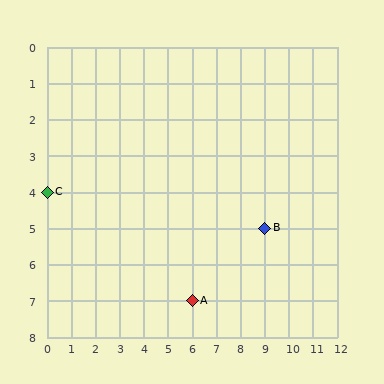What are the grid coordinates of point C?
Point C is at grid coordinates (0, 4).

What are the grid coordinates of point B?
Point B is at grid coordinates (9, 5).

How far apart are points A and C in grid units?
Points A and C are 6 columns and 3 rows apart (about 6.7 grid units diagonally).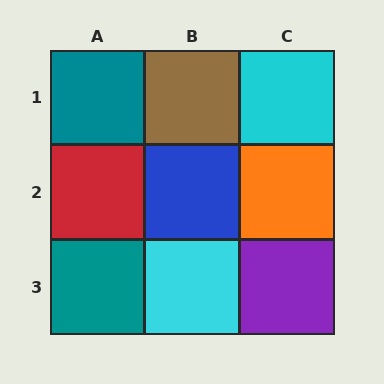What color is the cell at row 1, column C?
Cyan.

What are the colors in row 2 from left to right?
Red, blue, orange.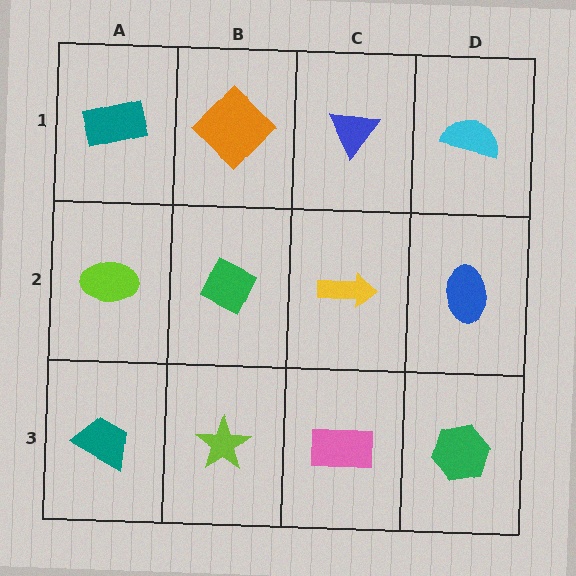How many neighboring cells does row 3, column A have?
2.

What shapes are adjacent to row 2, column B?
An orange diamond (row 1, column B), a lime star (row 3, column B), a lime ellipse (row 2, column A), a yellow arrow (row 2, column C).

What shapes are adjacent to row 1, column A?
A lime ellipse (row 2, column A), an orange diamond (row 1, column B).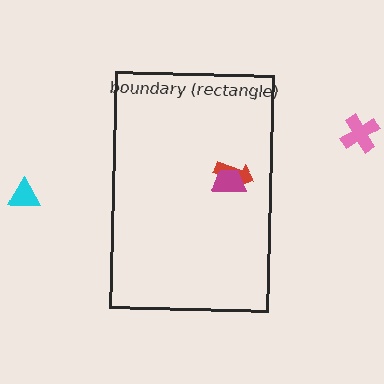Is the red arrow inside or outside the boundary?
Inside.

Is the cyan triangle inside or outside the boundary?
Outside.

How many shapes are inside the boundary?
2 inside, 2 outside.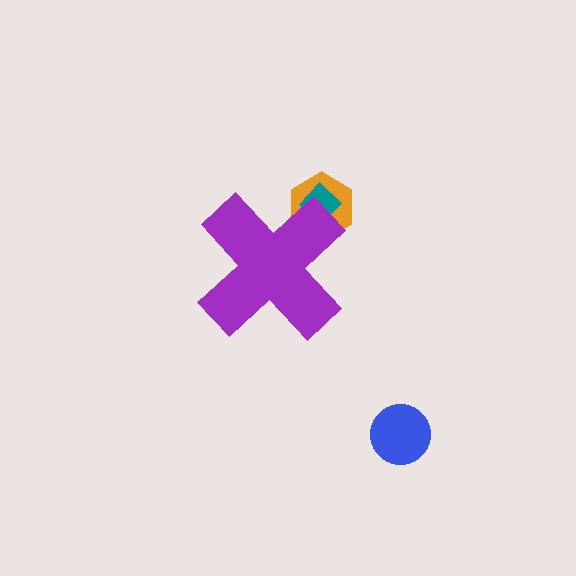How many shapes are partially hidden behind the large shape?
2 shapes are partially hidden.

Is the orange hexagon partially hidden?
Yes, the orange hexagon is partially hidden behind the purple cross.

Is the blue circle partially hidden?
No, the blue circle is fully visible.